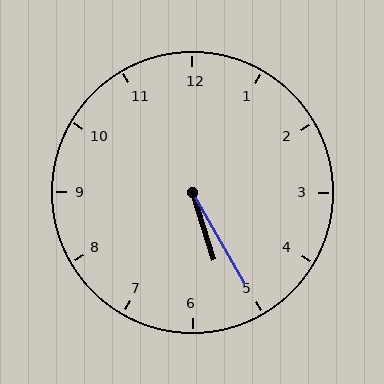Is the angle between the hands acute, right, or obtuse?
It is acute.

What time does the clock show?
5:25.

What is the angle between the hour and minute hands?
Approximately 12 degrees.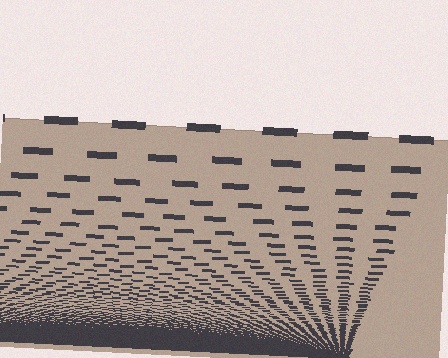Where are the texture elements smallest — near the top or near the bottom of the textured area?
Near the bottom.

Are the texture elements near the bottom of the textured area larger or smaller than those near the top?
Smaller. The gradient is inverted — elements near the bottom are smaller and denser.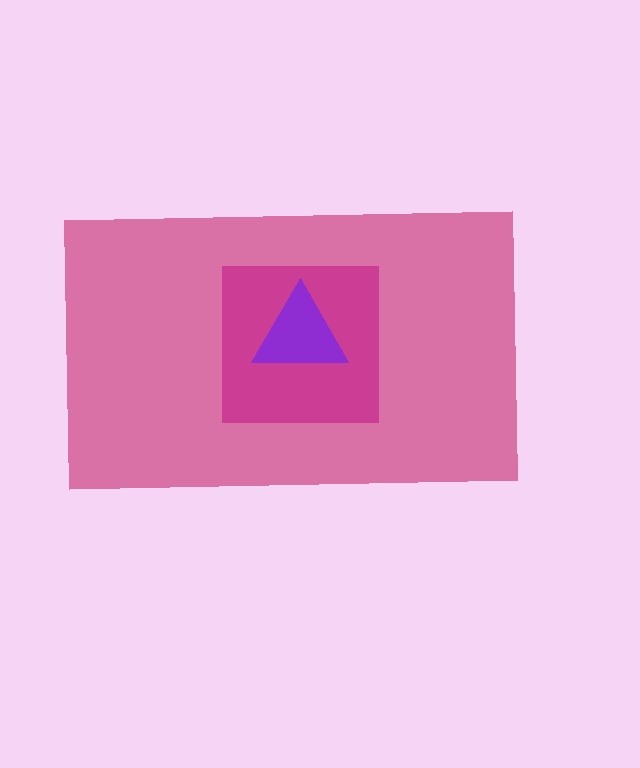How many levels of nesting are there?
3.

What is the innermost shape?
The purple triangle.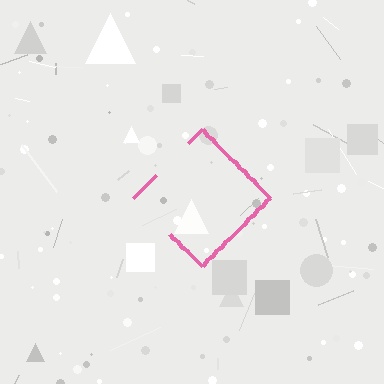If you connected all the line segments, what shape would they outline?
They would outline a diamond.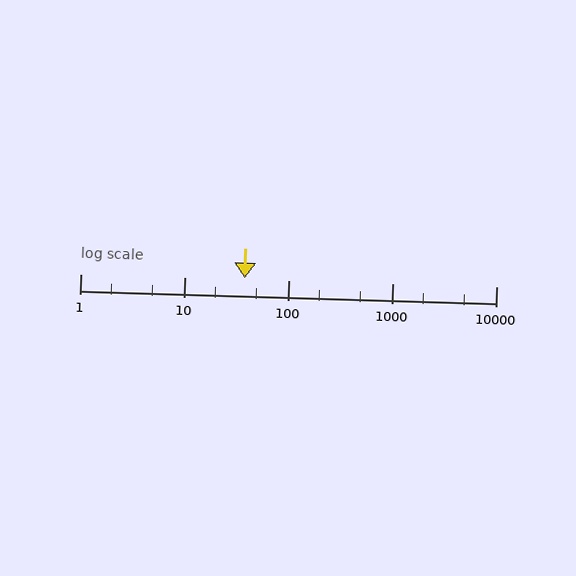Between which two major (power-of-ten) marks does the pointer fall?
The pointer is between 10 and 100.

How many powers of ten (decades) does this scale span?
The scale spans 4 decades, from 1 to 10000.